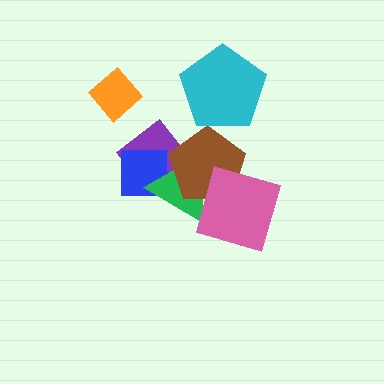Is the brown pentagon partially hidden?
Yes, it is partially covered by another shape.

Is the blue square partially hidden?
Yes, it is partially covered by another shape.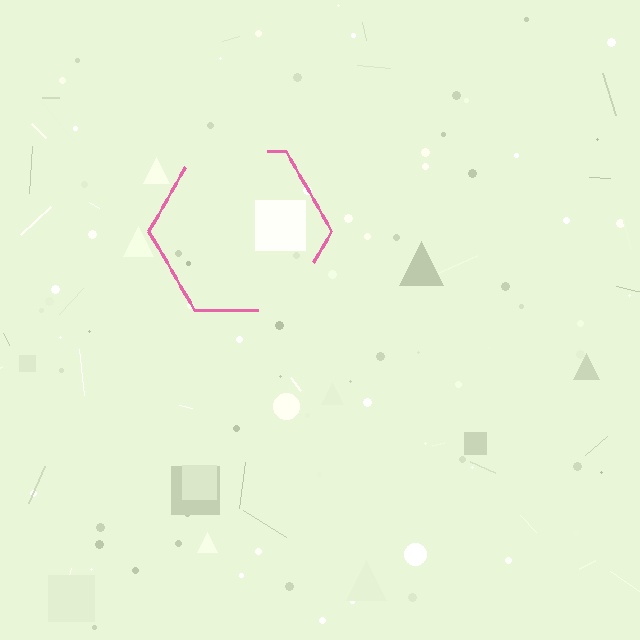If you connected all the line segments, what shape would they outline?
They would outline a hexagon.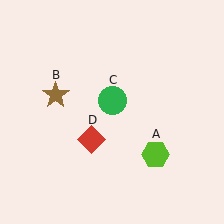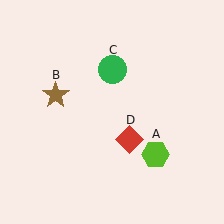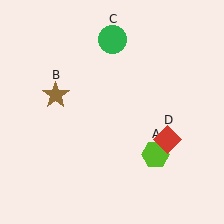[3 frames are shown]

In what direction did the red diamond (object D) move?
The red diamond (object D) moved right.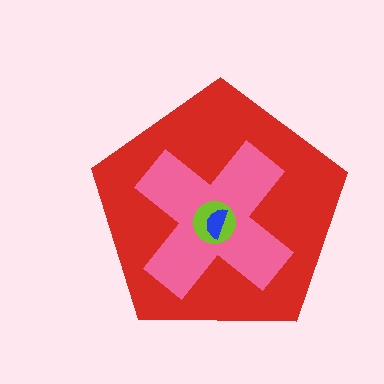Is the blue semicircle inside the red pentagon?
Yes.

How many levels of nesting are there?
4.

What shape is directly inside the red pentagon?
The pink cross.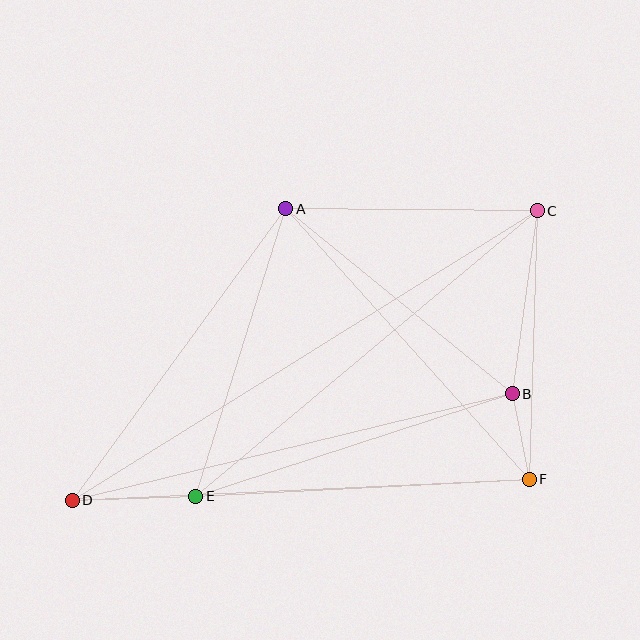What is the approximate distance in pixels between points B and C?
The distance between B and C is approximately 184 pixels.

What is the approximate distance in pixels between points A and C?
The distance between A and C is approximately 252 pixels.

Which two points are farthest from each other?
Points C and D are farthest from each other.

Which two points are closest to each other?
Points B and F are closest to each other.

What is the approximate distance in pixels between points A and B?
The distance between A and B is approximately 292 pixels.